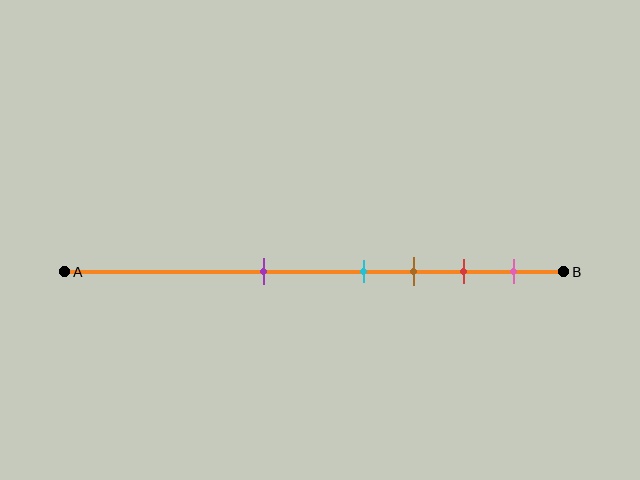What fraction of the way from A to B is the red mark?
The red mark is approximately 80% (0.8) of the way from A to B.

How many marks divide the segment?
There are 5 marks dividing the segment.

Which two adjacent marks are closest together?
The cyan and brown marks are the closest adjacent pair.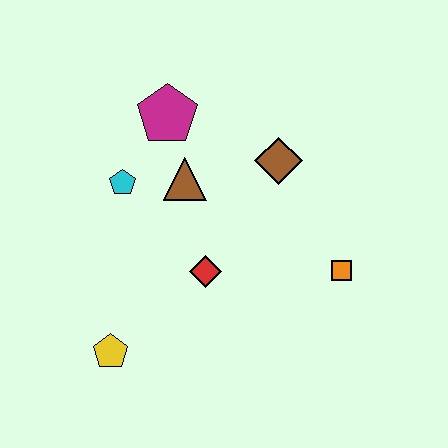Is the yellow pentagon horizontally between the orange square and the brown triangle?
No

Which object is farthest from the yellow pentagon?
The brown diamond is farthest from the yellow pentagon.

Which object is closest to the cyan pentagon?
The brown triangle is closest to the cyan pentagon.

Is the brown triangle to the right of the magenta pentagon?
Yes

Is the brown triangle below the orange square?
No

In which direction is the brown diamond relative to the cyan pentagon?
The brown diamond is to the right of the cyan pentagon.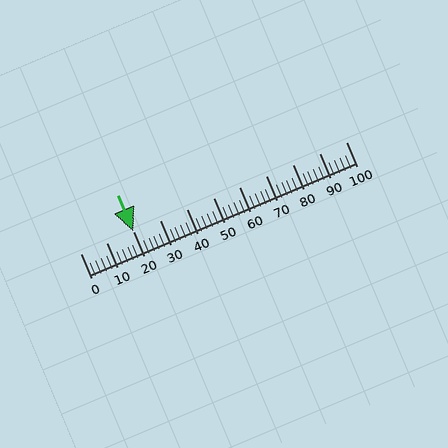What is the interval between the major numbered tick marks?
The major tick marks are spaced 10 units apart.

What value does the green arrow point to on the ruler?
The green arrow points to approximately 20.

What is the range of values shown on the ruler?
The ruler shows values from 0 to 100.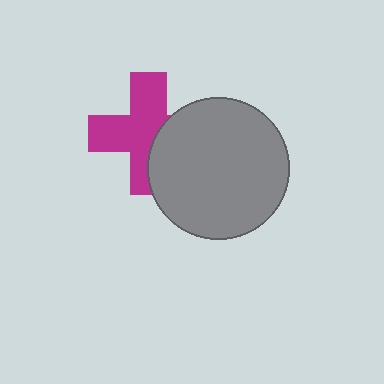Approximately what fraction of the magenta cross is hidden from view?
Roughly 35% of the magenta cross is hidden behind the gray circle.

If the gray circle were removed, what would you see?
You would see the complete magenta cross.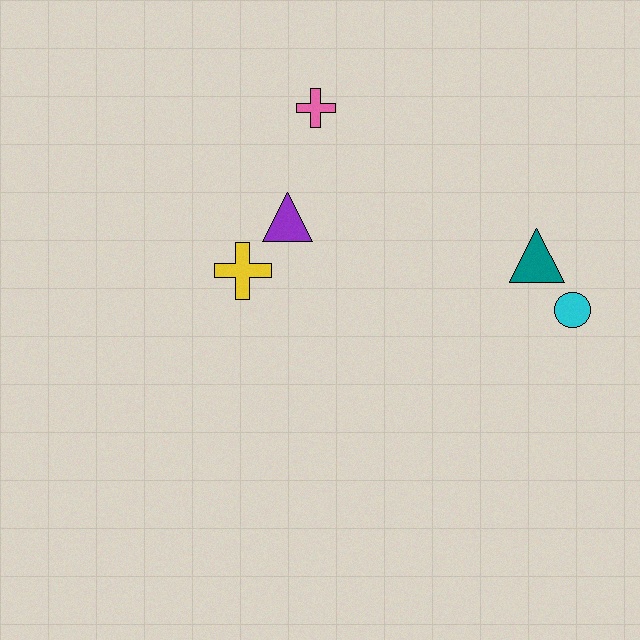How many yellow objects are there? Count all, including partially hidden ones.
There is 1 yellow object.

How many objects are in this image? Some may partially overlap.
There are 5 objects.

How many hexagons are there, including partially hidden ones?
There are no hexagons.